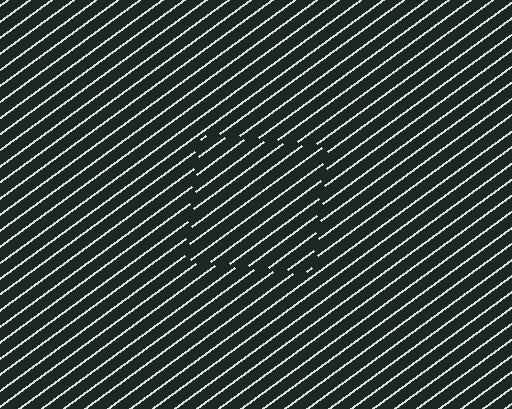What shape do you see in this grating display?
An illusory square. The interior of the shape contains the same grating, shifted by half a period — the contour is defined by the phase discontinuity where line-ends from the inner and outer gratings abut.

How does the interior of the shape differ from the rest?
The interior of the shape contains the same grating, shifted by half a period — the contour is defined by the phase discontinuity where line-ends from the inner and outer gratings abut.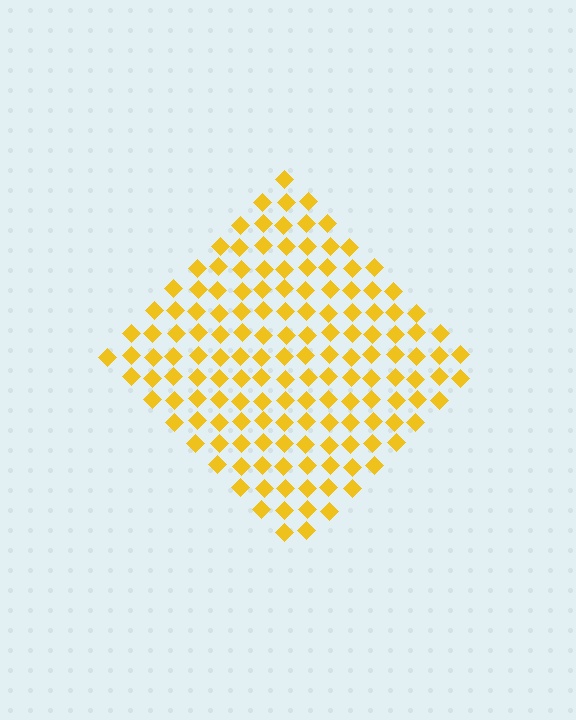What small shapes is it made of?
It is made of small diamonds.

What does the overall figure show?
The overall figure shows a diamond.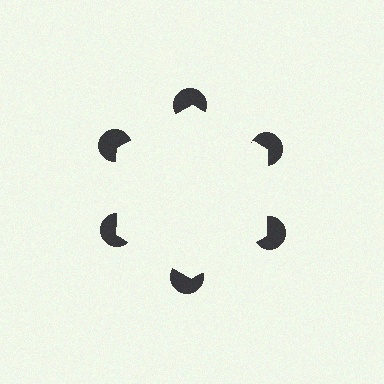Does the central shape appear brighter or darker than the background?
It typically appears slightly brighter than the background, even though no actual brightness change is drawn.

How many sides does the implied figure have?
6 sides.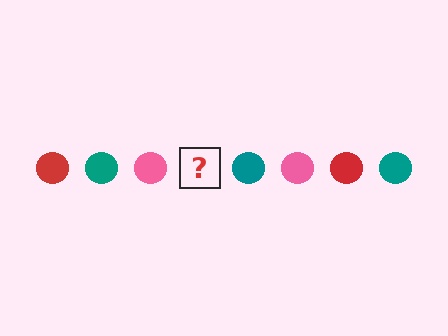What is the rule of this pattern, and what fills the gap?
The rule is that the pattern cycles through red, teal, pink circles. The gap should be filled with a red circle.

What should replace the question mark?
The question mark should be replaced with a red circle.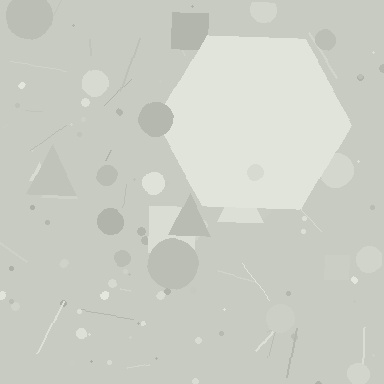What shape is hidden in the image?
A hexagon is hidden in the image.